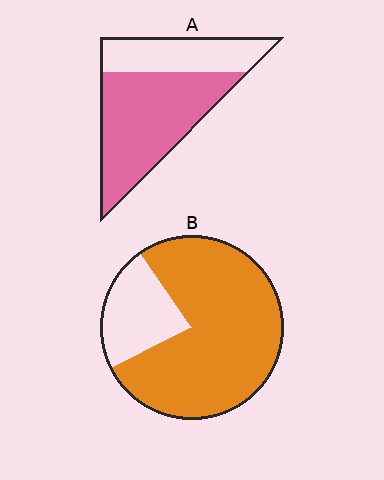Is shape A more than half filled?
Yes.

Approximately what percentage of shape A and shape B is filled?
A is approximately 65% and B is approximately 80%.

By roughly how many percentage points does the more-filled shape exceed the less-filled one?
By roughly 10 percentage points (B over A).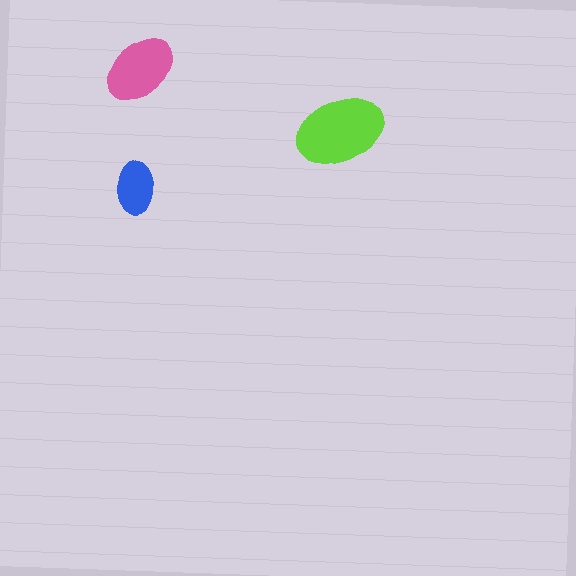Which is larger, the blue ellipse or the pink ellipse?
The pink one.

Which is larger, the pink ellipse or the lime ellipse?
The lime one.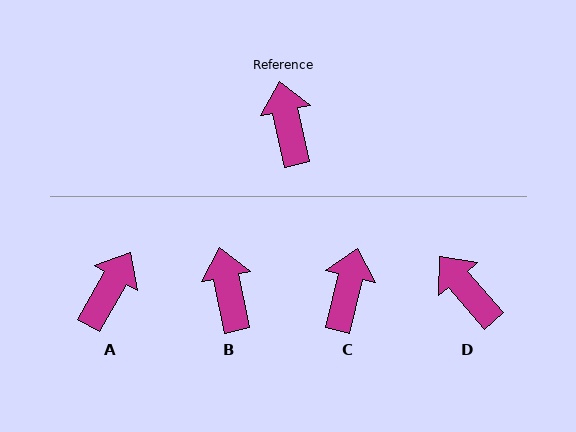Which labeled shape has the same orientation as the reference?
B.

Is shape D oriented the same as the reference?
No, it is off by about 28 degrees.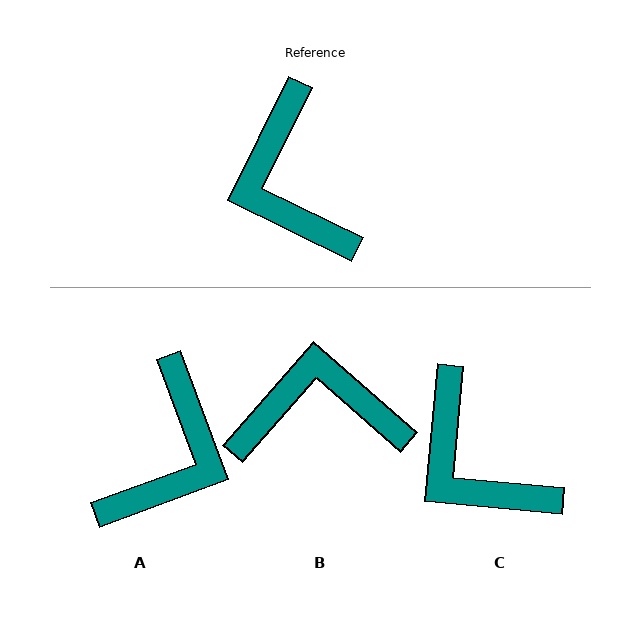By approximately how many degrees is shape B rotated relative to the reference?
Approximately 105 degrees clockwise.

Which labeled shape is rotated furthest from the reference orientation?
A, about 137 degrees away.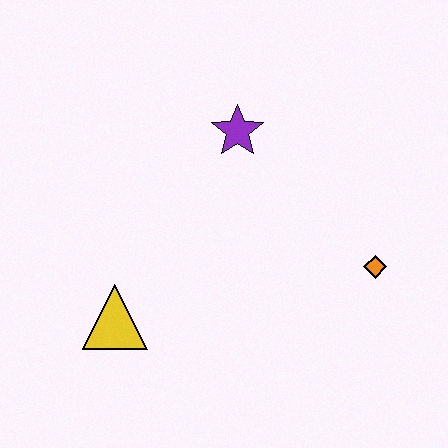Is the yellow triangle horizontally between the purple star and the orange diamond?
No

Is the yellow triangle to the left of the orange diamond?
Yes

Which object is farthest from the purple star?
The yellow triangle is farthest from the purple star.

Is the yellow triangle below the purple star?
Yes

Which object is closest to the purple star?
The orange diamond is closest to the purple star.